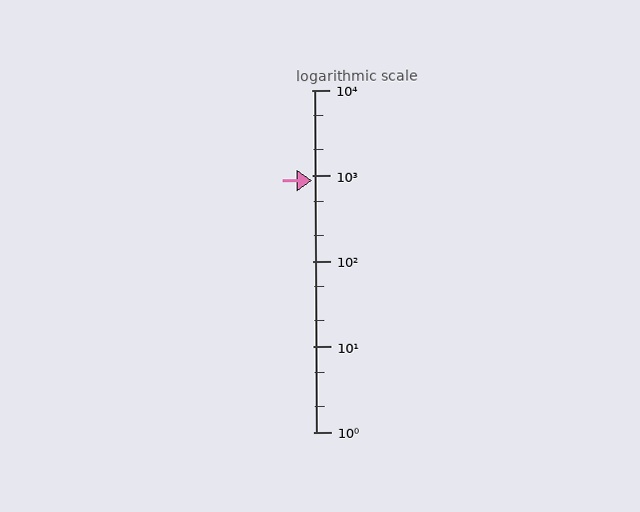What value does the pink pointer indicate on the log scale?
The pointer indicates approximately 870.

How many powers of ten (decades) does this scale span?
The scale spans 4 decades, from 1 to 10000.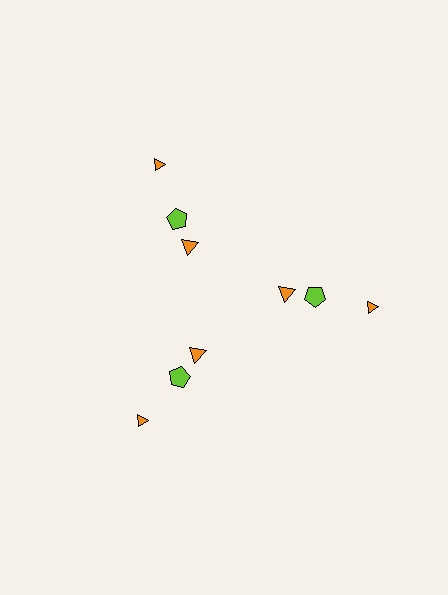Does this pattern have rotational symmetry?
Yes, this pattern has 3-fold rotational symmetry. It looks the same after rotating 120 degrees around the center.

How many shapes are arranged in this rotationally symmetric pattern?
There are 9 shapes, arranged in 3 groups of 3.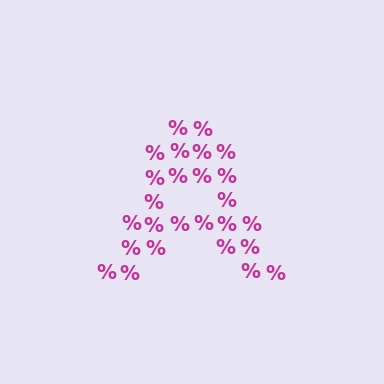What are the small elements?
The small elements are percent signs.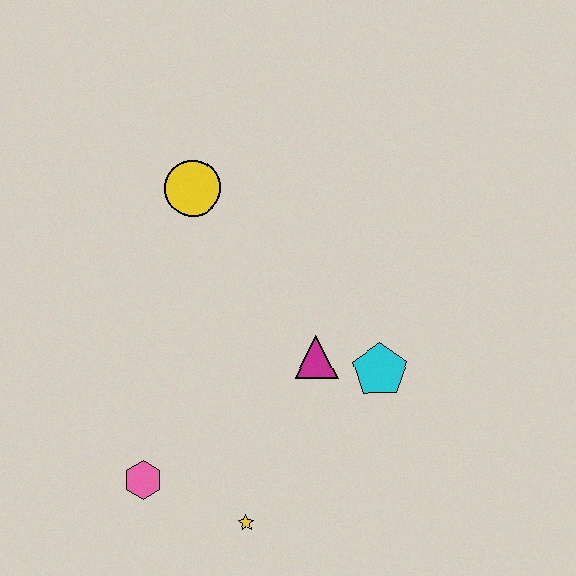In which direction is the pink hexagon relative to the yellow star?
The pink hexagon is to the left of the yellow star.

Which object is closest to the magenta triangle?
The cyan pentagon is closest to the magenta triangle.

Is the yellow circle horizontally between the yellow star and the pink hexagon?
Yes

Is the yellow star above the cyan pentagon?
No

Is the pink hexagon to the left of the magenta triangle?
Yes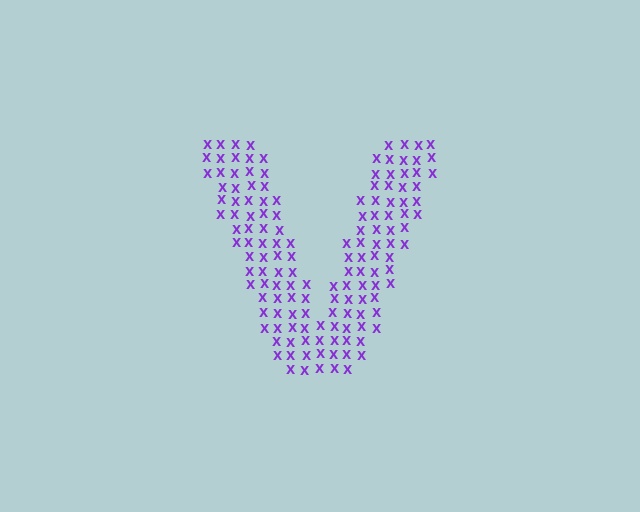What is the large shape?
The large shape is the letter V.